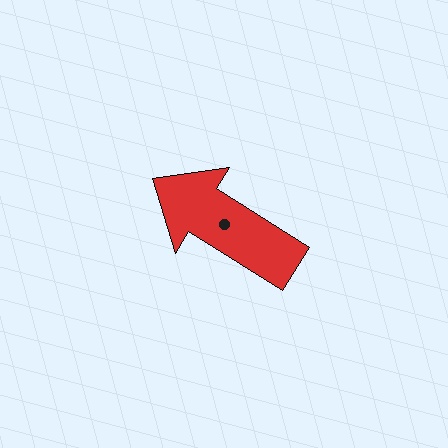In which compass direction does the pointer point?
Northwest.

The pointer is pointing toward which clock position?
Roughly 10 o'clock.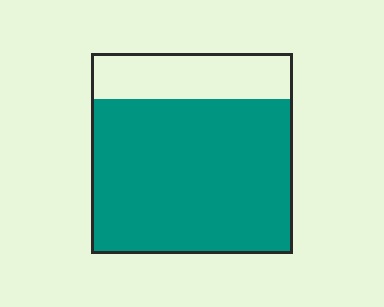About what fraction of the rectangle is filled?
About three quarters (3/4).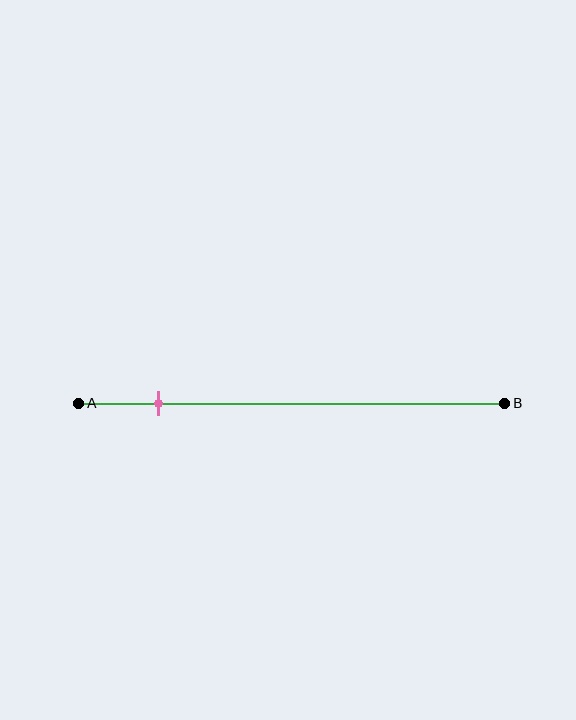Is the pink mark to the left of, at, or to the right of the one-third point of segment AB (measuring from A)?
The pink mark is to the left of the one-third point of segment AB.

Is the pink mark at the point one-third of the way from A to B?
No, the mark is at about 20% from A, not at the 33% one-third point.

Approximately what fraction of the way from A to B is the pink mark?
The pink mark is approximately 20% of the way from A to B.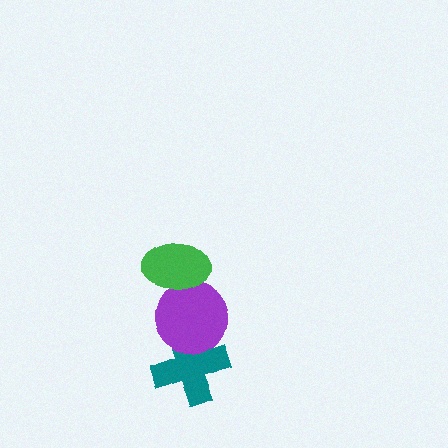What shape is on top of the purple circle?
The green ellipse is on top of the purple circle.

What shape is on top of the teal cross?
The purple circle is on top of the teal cross.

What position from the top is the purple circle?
The purple circle is 2nd from the top.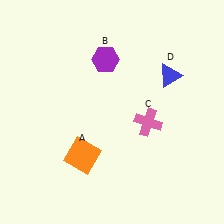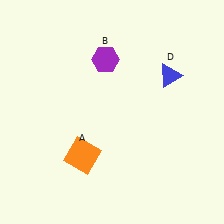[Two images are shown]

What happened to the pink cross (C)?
The pink cross (C) was removed in Image 2. It was in the bottom-right area of Image 1.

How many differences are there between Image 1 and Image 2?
There is 1 difference between the two images.